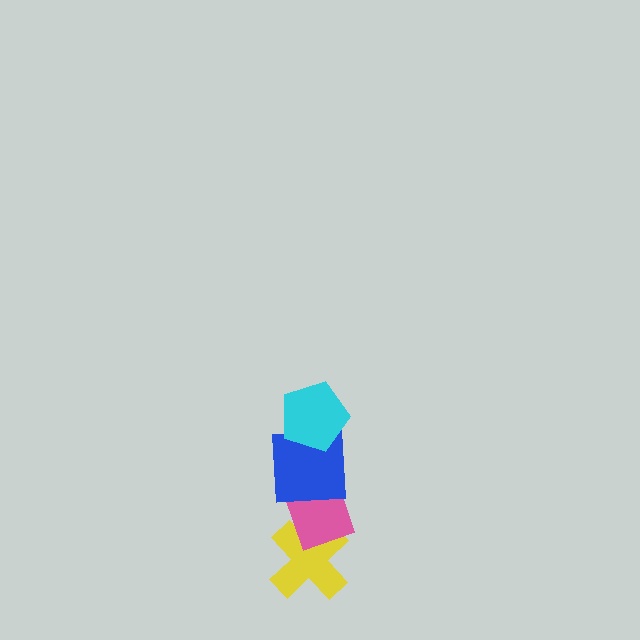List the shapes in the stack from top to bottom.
From top to bottom: the cyan pentagon, the blue square, the pink diamond, the yellow cross.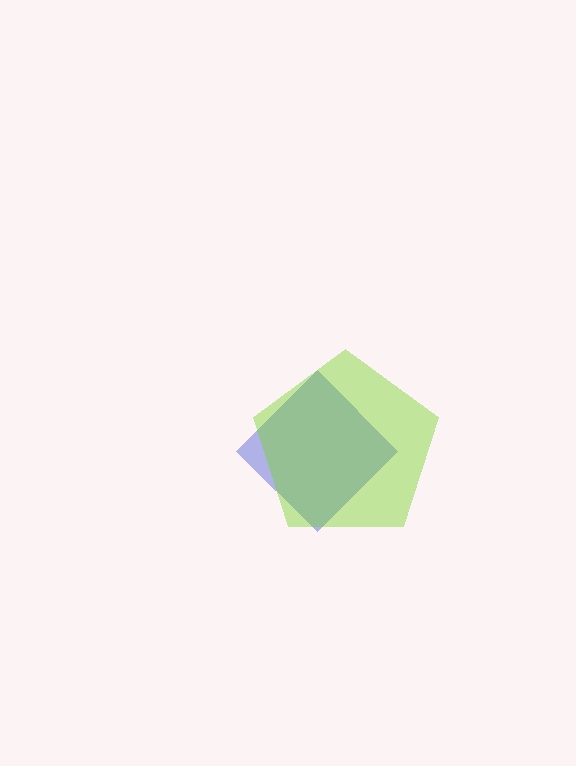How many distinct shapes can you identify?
There are 2 distinct shapes: a blue diamond, a lime pentagon.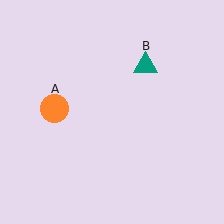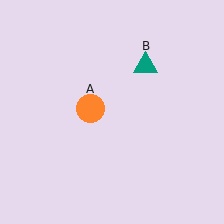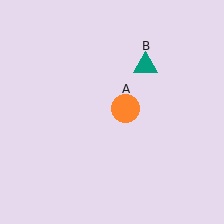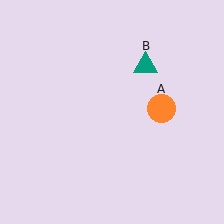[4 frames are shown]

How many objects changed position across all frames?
1 object changed position: orange circle (object A).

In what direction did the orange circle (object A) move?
The orange circle (object A) moved right.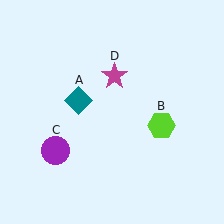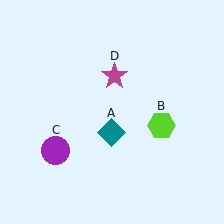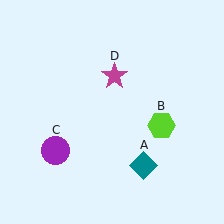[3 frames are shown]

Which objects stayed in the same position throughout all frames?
Lime hexagon (object B) and purple circle (object C) and magenta star (object D) remained stationary.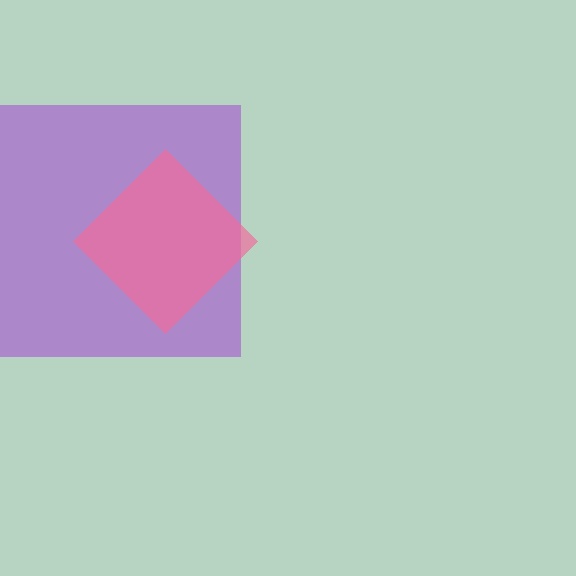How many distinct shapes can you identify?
There are 2 distinct shapes: a purple square, a pink diamond.